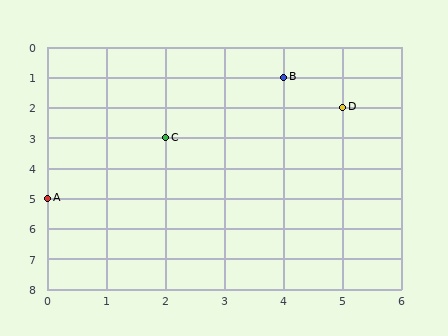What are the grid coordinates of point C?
Point C is at grid coordinates (2, 3).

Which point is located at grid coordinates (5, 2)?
Point D is at (5, 2).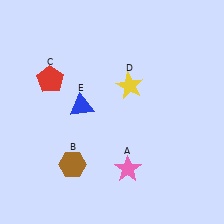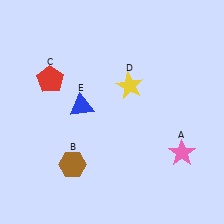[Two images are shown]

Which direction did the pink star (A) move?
The pink star (A) moved right.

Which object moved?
The pink star (A) moved right.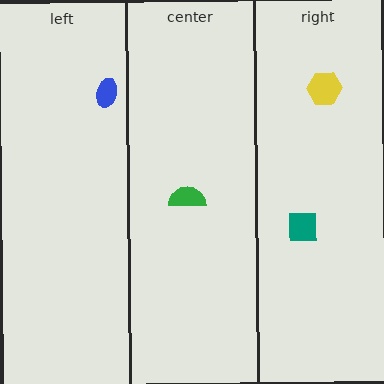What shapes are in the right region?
The yellow hexagon, the teal square.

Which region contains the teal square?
The right region.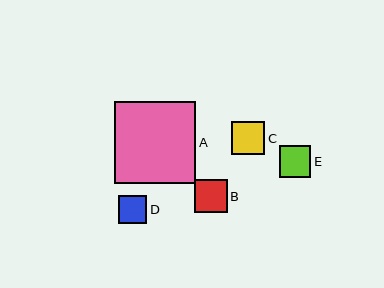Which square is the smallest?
Square D is the smallest with a size of approximately 28 pixels.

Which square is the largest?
Square A is the largest with a size of approximately 82 pixels.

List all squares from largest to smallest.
From largest to smallest: A, B, C, E, D.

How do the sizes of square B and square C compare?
Square B and square C are approximately the same size.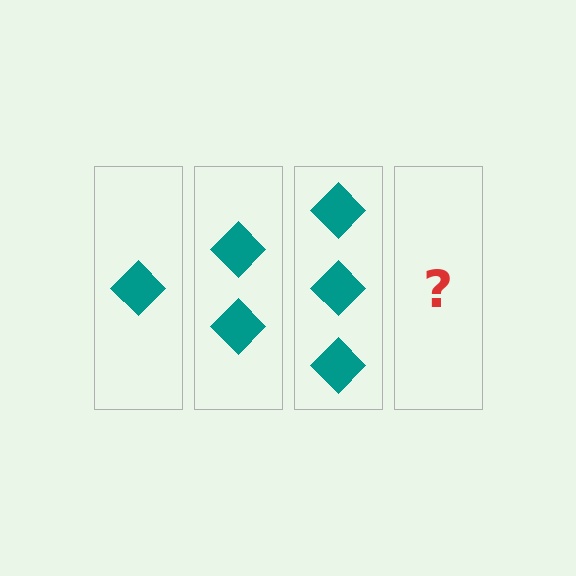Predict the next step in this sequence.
The next step is 4 diamonds.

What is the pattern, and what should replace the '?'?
The pattern is that each step adds one more diamond. The '?' should be 4 diamonds.